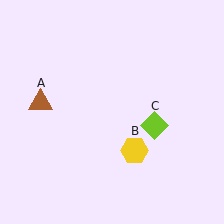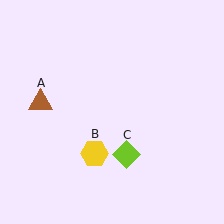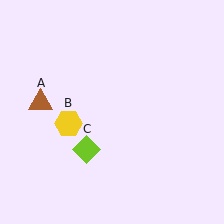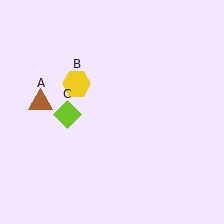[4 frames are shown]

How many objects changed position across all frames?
2 objects changed position: yellow hexagon (object B), lime diamond (object C).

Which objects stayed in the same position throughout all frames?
Brown triangle (object A) remained stationary.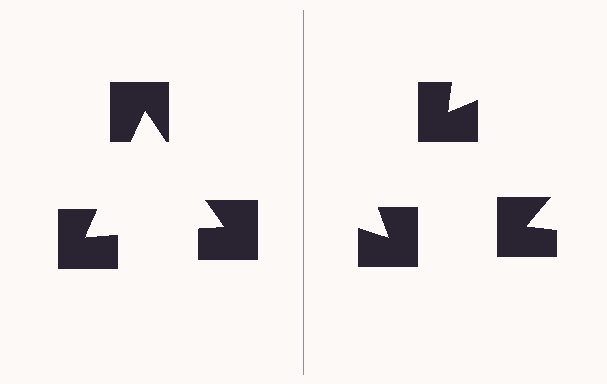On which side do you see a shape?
An illusory triangle appears on the left side. On the right side the wedge cuts are rotated, so no coherent shape forms.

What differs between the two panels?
The notched squares are positioned identically on both sides; only the wedge orientations differ. On the left they align to a triangle; on the right they are misaligned.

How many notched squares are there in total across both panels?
6 — 3 on each side.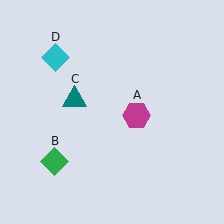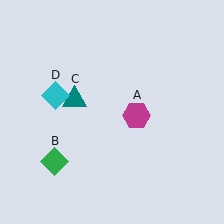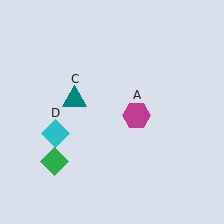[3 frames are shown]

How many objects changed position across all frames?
1 object changed position: cyan diamond (object D).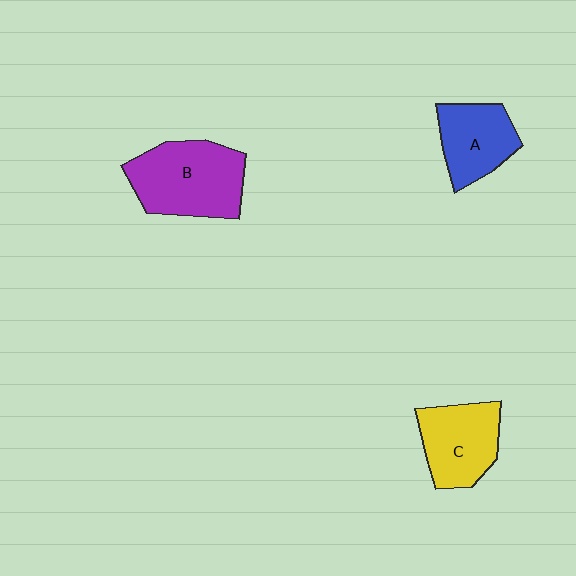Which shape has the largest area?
Shape B (purple).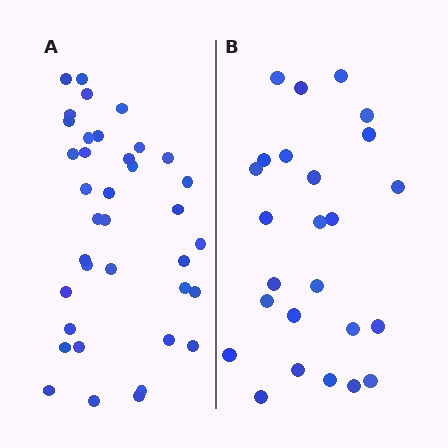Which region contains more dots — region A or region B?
Region A (the left region) has more dots.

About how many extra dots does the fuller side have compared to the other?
Region A has roughly 12 or so more dots than region B.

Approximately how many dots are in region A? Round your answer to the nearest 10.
About 40 dots. (The exact count is 37, which rounds to 40.)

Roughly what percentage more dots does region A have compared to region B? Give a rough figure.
About 50% more.